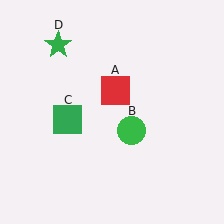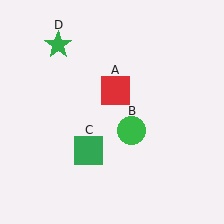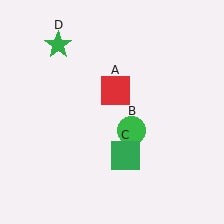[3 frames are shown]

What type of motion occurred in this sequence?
The green square (object C) rotated counterclockwise around the center of the scene.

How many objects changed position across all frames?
1 object changed position: green square (object C).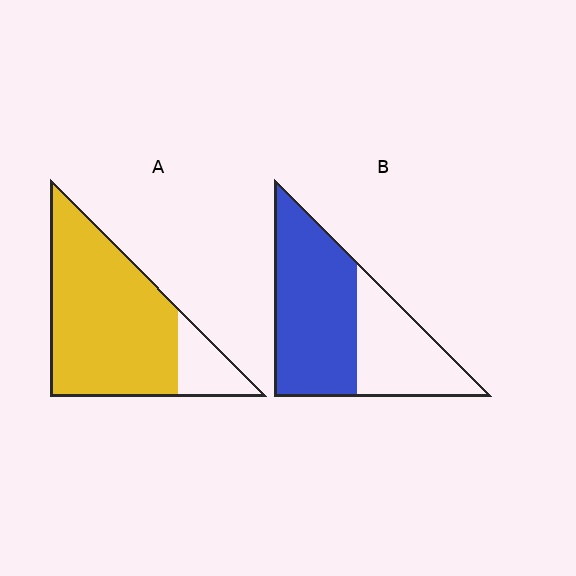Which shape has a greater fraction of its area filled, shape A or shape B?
Shape A.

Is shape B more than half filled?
Yes.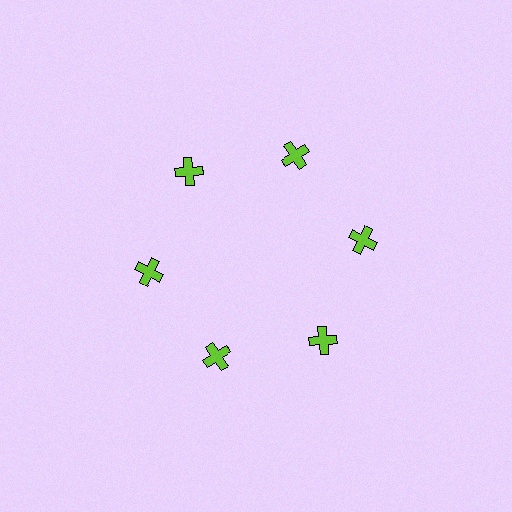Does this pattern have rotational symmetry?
Yes, this pattern has 6-fold rotational symmetry. It looks the same after rotating 60 degrees around the center.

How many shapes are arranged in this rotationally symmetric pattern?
There are 6 shapes, arranged in 6 groups of 1.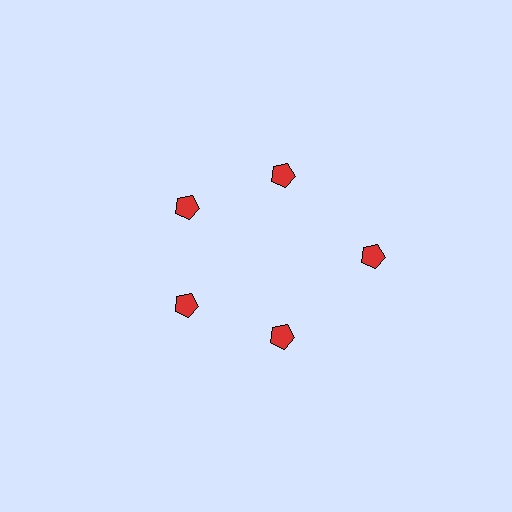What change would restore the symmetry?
The symmetry would be restored by moving it inward, back onto the ring so that all 5 pentagons sit at equal angles and equal distance from the center.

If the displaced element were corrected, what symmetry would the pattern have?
It would have 5-fold rotational symmetry — the pattern would map onto itself every 72 degrees.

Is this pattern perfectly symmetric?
No. The 5 red pentagons are arranged in a ring, but one element near the 3 o'clock position is pushed outward from the center, breaking the 5-fold rotational symmetry.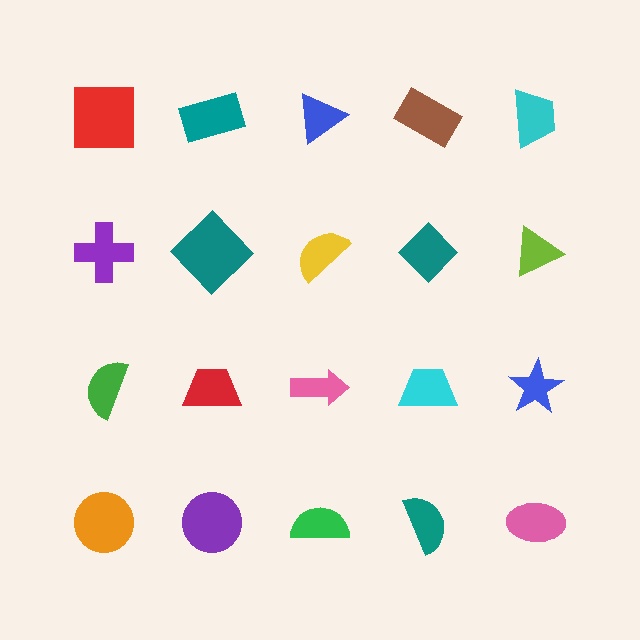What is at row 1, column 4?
A brown rectangle.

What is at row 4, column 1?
An orange circle.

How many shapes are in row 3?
5 shapes.